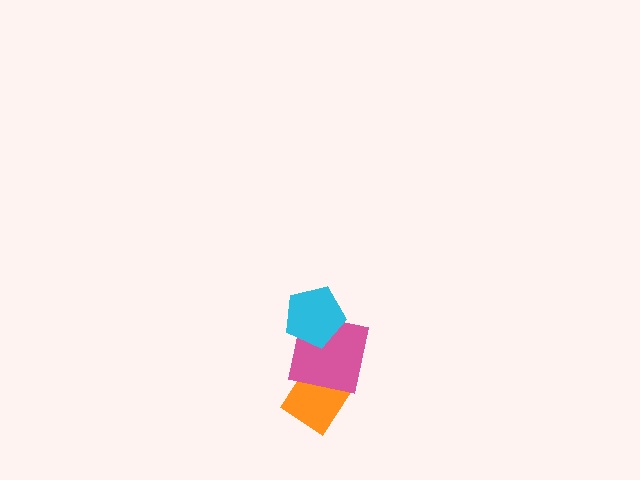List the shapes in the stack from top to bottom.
From top to bottom: the cyan pentagon, the pink square, the orange diamond.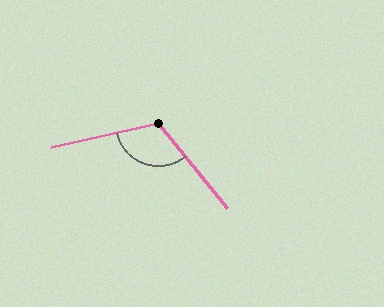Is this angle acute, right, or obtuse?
It is obtuse.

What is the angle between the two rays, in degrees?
Approximately 117 degrees.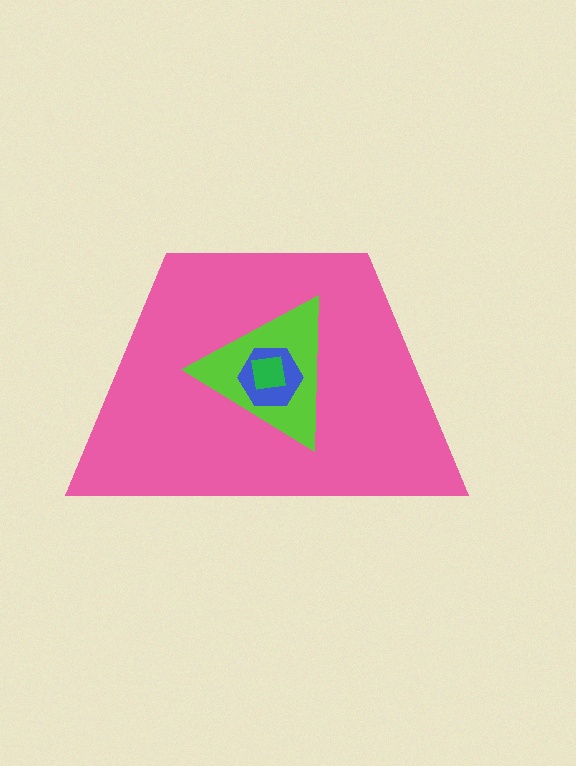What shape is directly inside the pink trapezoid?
The lime triangle.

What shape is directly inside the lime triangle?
The blue hexagon.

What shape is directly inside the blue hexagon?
The green square.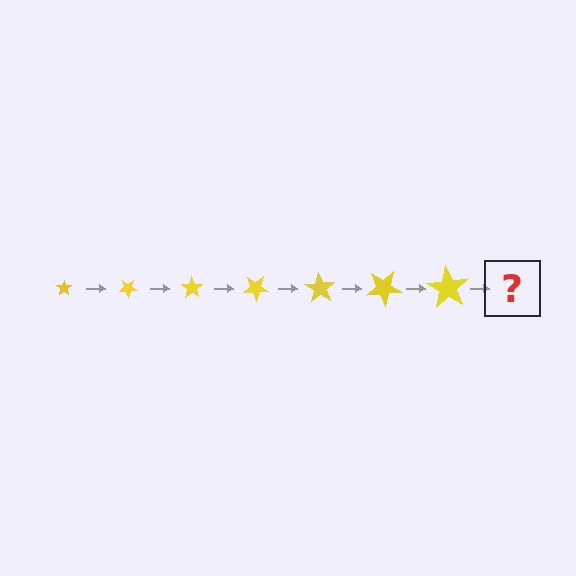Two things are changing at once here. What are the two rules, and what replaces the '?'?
The two rules are that the star grows larger each step and it rotates 35 degrees each step. The '?' should be a star, larger than the previous one and rotated 245 degrees from the start.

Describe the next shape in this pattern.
It should be a star, larger than the previous one and rotated 245 degrees from the start.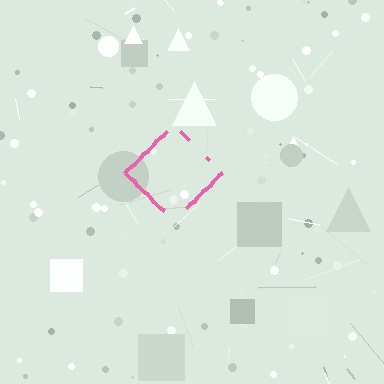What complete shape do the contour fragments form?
The contour fragments form a diamond.